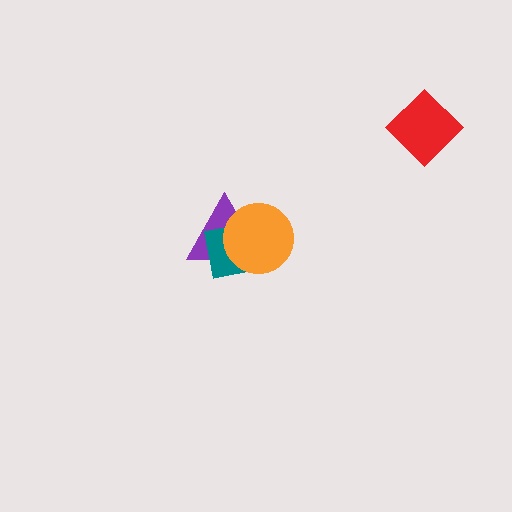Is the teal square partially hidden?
Yes, it is partially covered by another shape.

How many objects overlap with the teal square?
2 objects overlap with the teal square.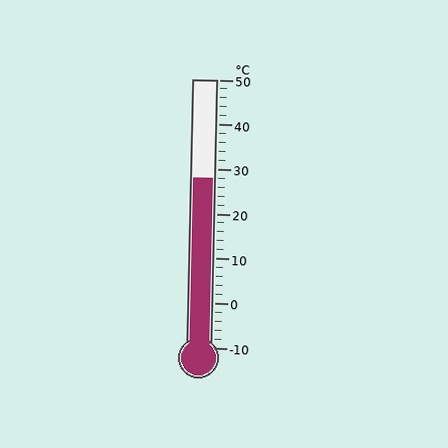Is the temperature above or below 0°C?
The temperature is above 0°C.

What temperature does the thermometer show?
The thermometer shows approximately 28°C.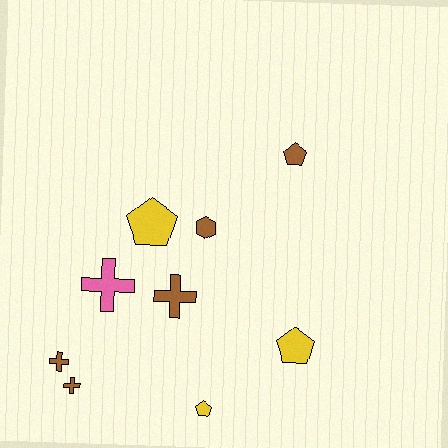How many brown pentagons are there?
There is 1 brown pentagon.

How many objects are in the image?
There are 9 objects.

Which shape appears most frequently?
Pentagon, with 4 objects.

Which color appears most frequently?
Brown, with 5 objects.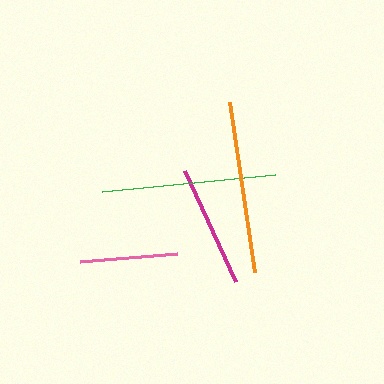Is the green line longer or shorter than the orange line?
The green line is longer than the orange line.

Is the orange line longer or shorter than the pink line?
The orange line is longer than the pink line.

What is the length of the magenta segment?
The magenta segment is approximately 122 pixels long.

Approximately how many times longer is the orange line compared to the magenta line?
The orange line is approximately 1.4 times the length of the magenta line.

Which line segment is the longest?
The green line is the longest at approximately 174 pixels.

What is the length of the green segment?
The green segment is approximately 174 pixels long.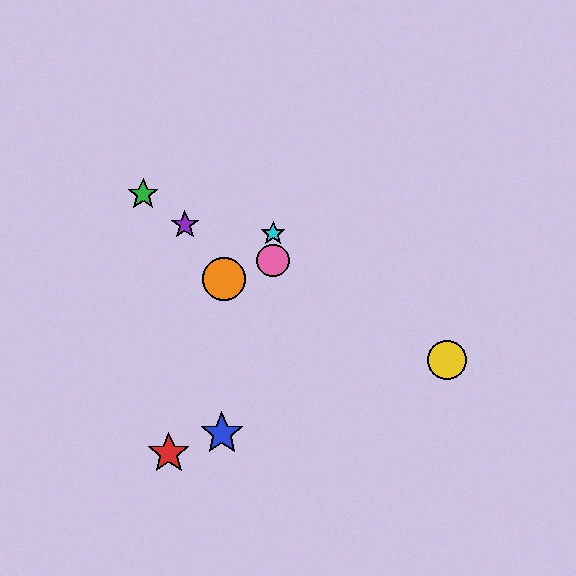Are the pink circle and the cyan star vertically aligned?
Yes, both are at x≈273.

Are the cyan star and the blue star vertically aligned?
No, the cyan star is at x≈273 and the blue star is at x≈222.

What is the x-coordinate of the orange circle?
The orange circle is at x≈224.